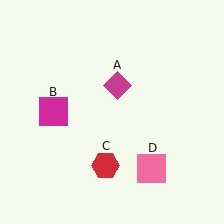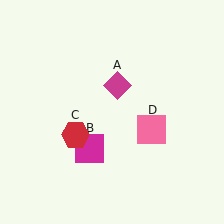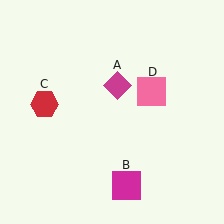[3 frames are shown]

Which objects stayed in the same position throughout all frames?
Magenta diamond (object A) remained stationary.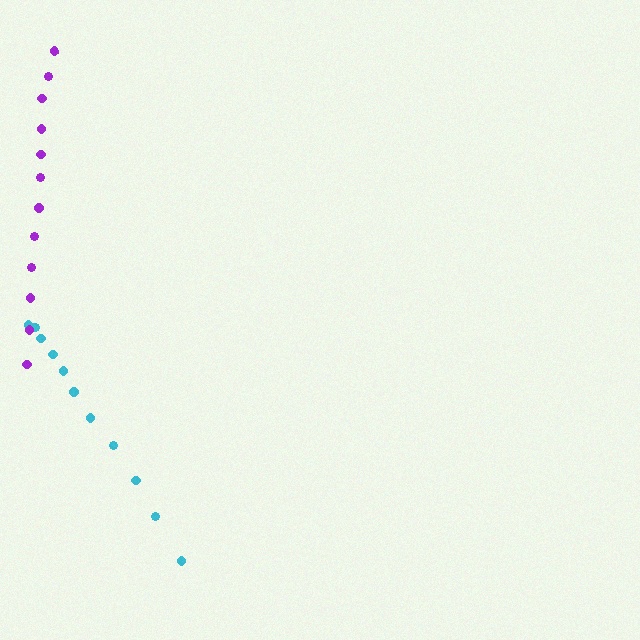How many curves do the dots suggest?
There are 2 distinct paths.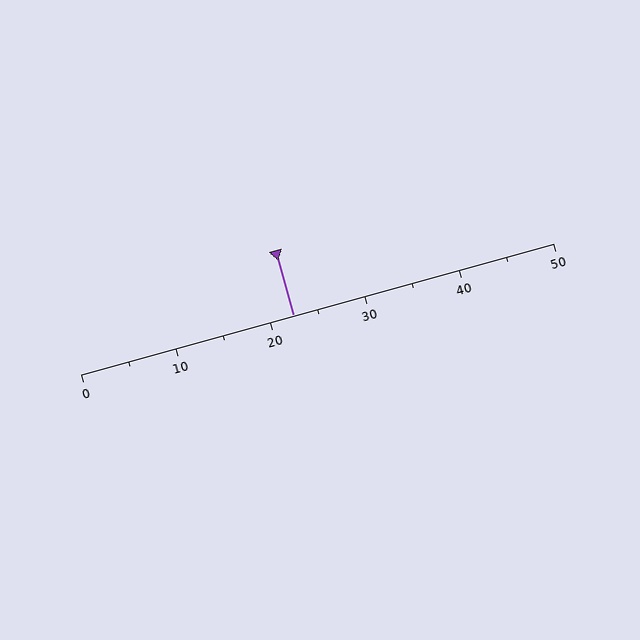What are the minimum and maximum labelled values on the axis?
The axis runs from 0 to 50.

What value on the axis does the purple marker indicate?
The marker indicates approximately 22.5.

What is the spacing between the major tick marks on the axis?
The major ticks are spaced 10 apart.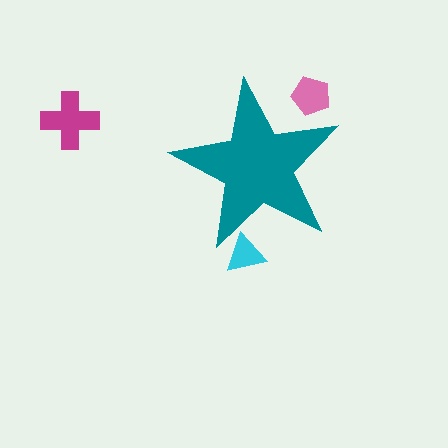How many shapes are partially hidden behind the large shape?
2 shapes are partially hidden.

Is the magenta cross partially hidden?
No, the magenta cross is fully visible.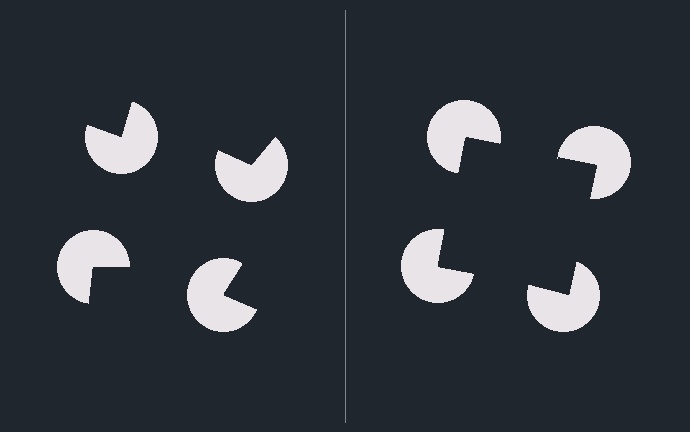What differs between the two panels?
The pac-man discs are positioned identically on both sides; only the wedge orientations differ. On the right they align to a square; on the left they are misaligned.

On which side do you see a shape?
An illusory square appears on the right side. On the left side the wedge cuts are rotated, so no coherent shape forms.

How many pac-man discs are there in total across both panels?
8 — 4 on each side.